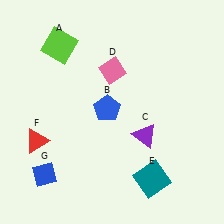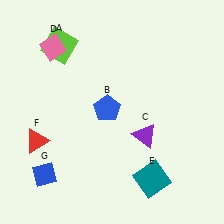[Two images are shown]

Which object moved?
The pink diamond (D) moved left.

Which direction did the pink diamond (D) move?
The pink diamond (D) moved left.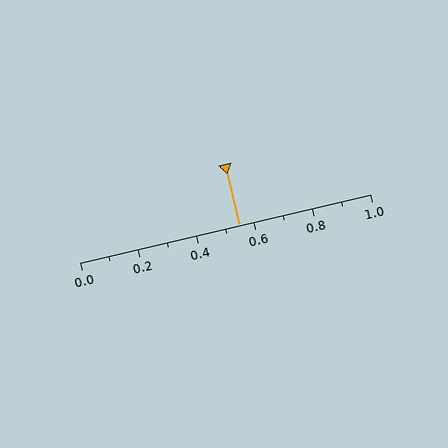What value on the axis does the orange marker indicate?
The marker indicates approximately 0.55.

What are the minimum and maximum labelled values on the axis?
The axis runs from 0.0 to 1.0.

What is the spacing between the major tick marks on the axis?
The major ticks are spaced 0.2 apart.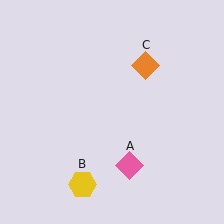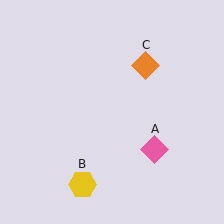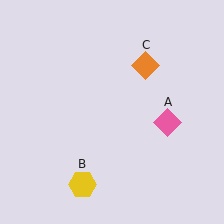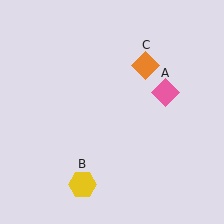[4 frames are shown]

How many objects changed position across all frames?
1 object changed position: pink diamond (object A).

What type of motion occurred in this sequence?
The pink diamond (object A) rotated counterclockwise around the center of the scene.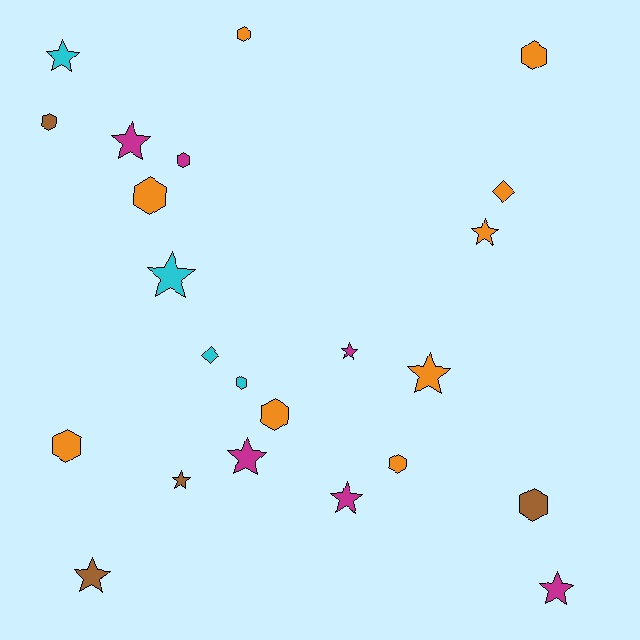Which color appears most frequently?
Orange, with 9 objects.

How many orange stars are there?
There are 2 orange stars.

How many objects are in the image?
There are 23 objects.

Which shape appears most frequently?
Star, with 11 objects.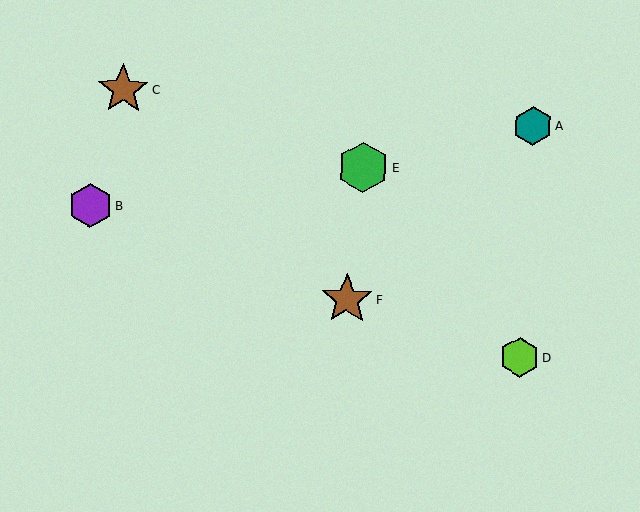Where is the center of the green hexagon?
The center of the green hexagon is at (363, 167).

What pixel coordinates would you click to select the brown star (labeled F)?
Click at (347, 299) to select the brown star F.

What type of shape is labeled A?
Shape A is a teal hexagon.